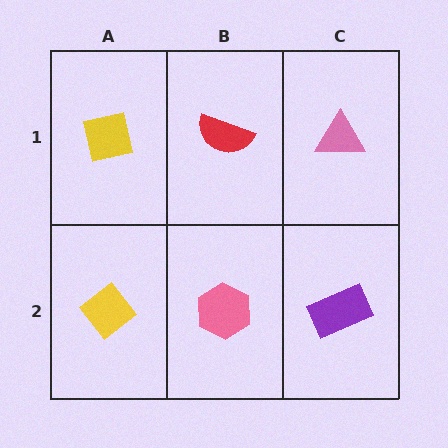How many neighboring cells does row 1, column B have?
3.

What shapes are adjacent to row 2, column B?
A red semicircle (row 1, column B), a yellow diamond (row 2, column A), a purple rectangle (row 2, column C).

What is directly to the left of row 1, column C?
A red semicircle.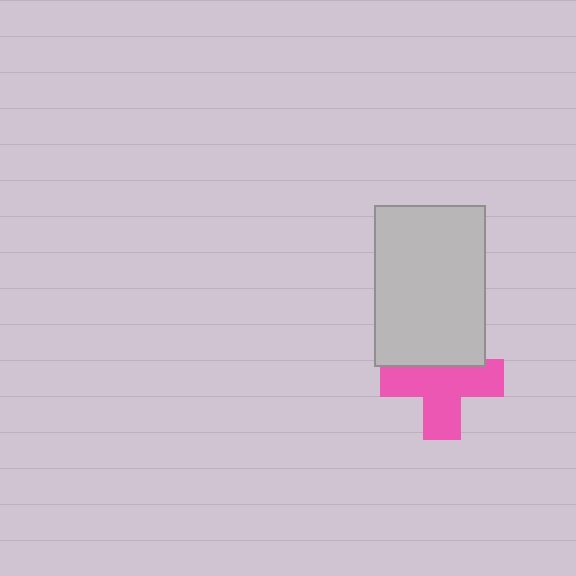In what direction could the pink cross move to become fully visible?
The pink cross could move down. That would shift it out from behind the light gray rectangle entirely.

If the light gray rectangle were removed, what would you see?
You would see the complete pink cross.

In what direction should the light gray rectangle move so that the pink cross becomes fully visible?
The light gray rectangle should move up. That is the shortest direction to clear the overlap and leave the pink cross fully visible.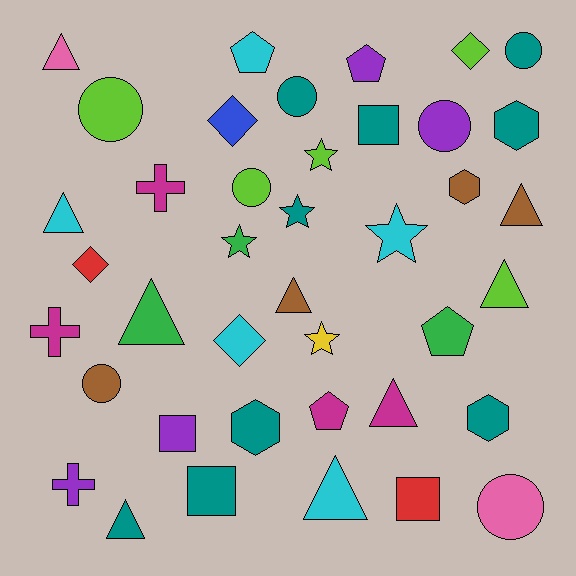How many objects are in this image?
There are 40 objects.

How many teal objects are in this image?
There are 9 teal objects.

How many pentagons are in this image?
There are 4 pentagons.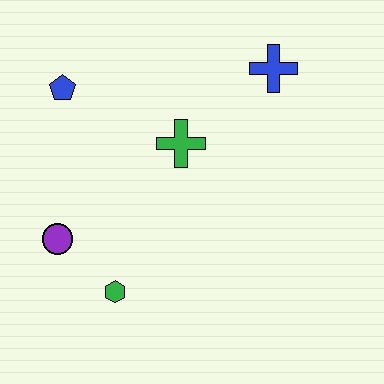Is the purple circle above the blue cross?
No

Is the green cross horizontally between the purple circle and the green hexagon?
No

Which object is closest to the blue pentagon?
The green cross is closest to the blue pentagon.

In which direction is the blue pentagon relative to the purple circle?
The blue pentagon is above the purple circle.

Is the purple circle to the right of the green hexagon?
No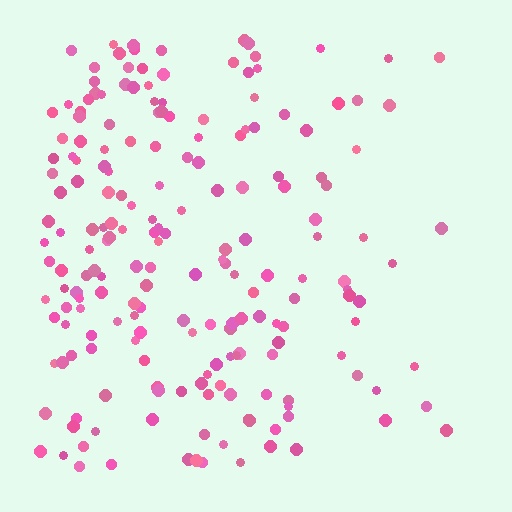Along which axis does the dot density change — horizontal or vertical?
Horizontal.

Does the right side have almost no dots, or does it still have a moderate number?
Still a moderate number, just noticeably fewer than the left.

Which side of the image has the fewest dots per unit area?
The right.